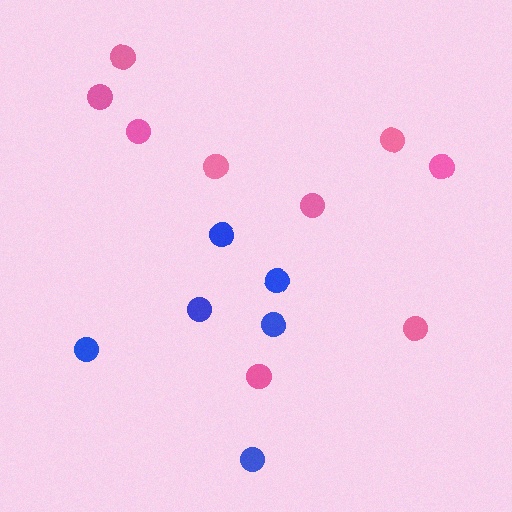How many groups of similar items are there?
There are 2 groups: one group of pink circles (9) and one group of blue circles (6).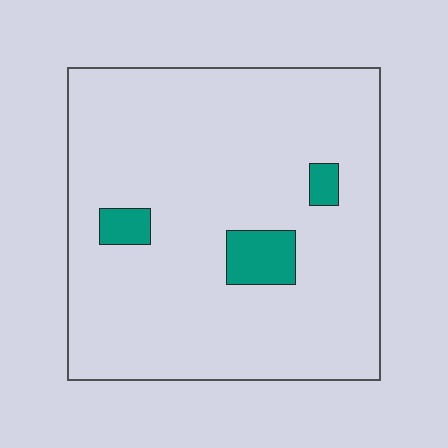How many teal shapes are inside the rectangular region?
3.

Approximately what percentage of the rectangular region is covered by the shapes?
Approximately 5%.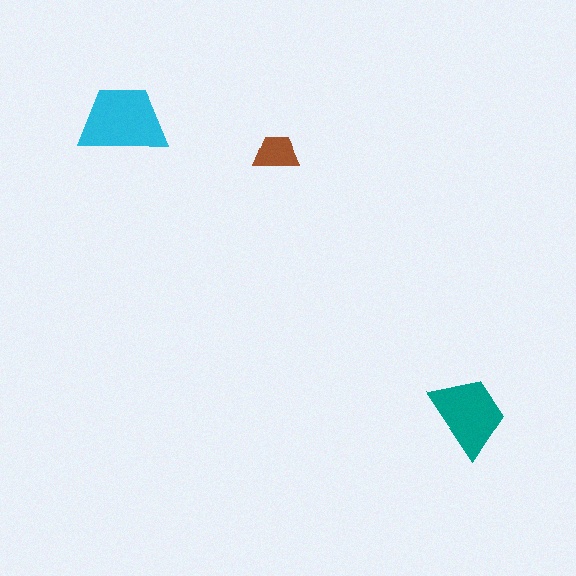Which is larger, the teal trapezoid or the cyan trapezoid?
The cyan one.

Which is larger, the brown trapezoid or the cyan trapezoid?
The cyan one.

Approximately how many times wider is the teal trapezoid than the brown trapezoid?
About 2 times wider.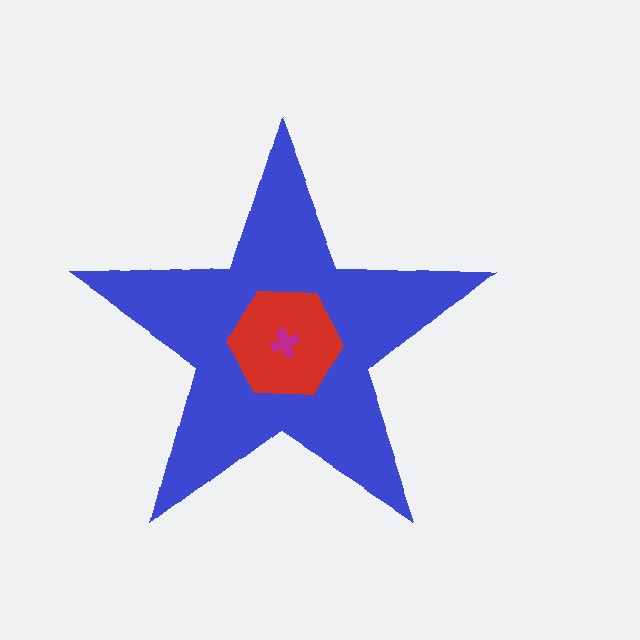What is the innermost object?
The magenta cross.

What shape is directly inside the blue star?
The red hexagon.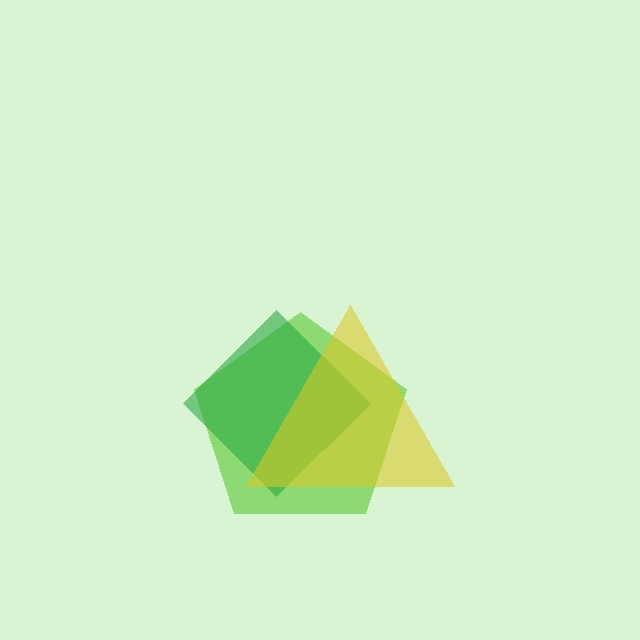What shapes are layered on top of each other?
The layered shapes are: a lime pentagon, a green diamond, a yellow triangle.